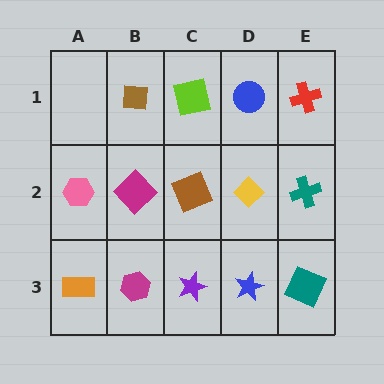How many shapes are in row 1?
4 shapes.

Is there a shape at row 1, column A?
No, that cell is empty.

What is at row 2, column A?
A pink hexagon.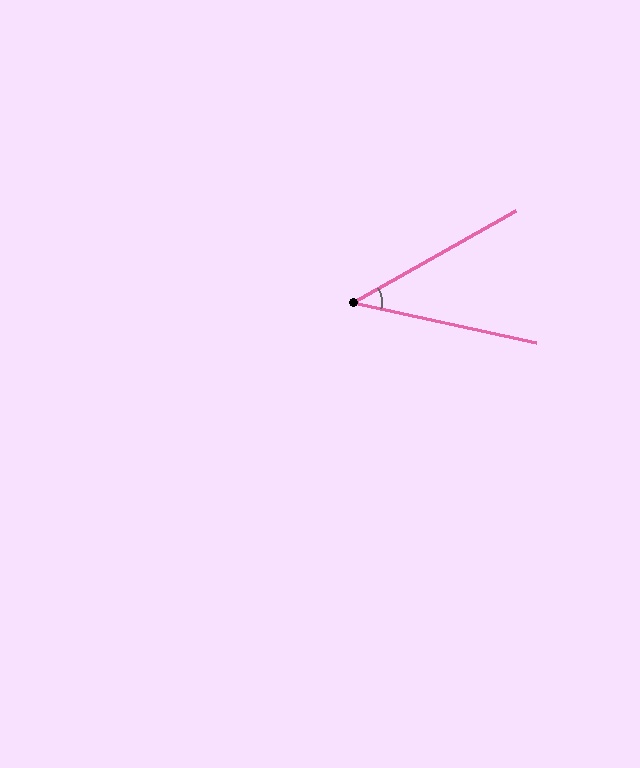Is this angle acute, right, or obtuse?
It is acute.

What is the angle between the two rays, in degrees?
Approximately 42 degrees.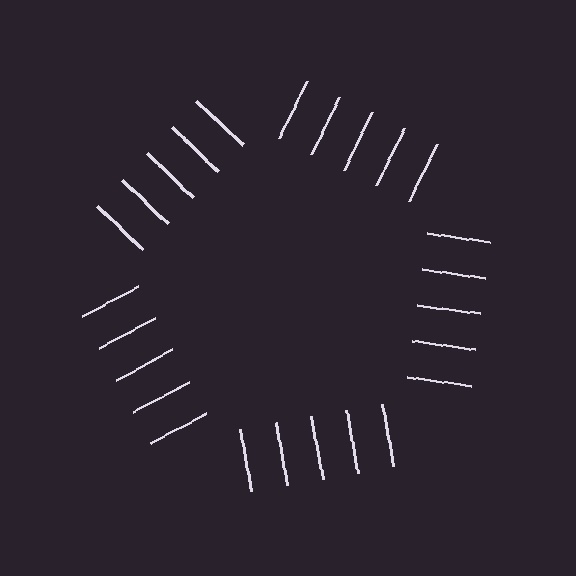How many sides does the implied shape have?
5 sides — the line-ends trace a pentagon.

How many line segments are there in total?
25 — 5 along each of the 5 edges.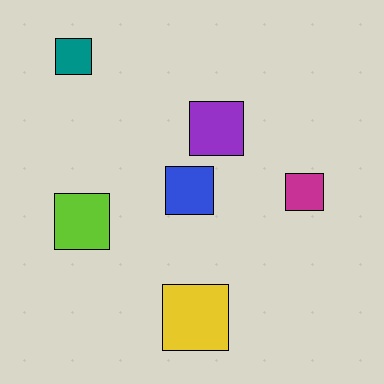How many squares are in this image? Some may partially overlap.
There are 6 squares.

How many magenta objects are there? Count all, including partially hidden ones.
There is 1 magenta object.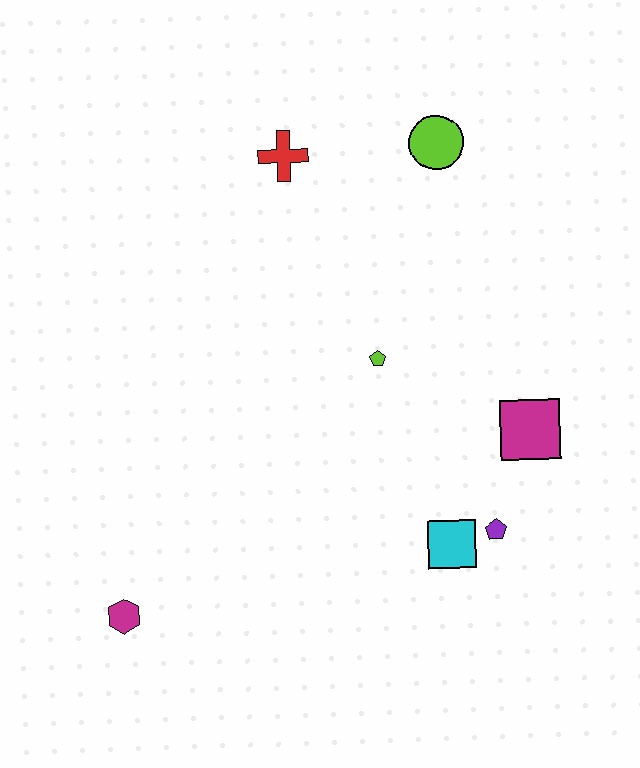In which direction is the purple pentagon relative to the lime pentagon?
The purple pentagon is below the lime pentagon.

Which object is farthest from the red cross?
The magenta hexagon is farthest from the red cross.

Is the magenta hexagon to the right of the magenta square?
No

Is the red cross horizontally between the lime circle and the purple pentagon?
No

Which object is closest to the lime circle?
The red cross is closest to the lime circle.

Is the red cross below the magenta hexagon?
No